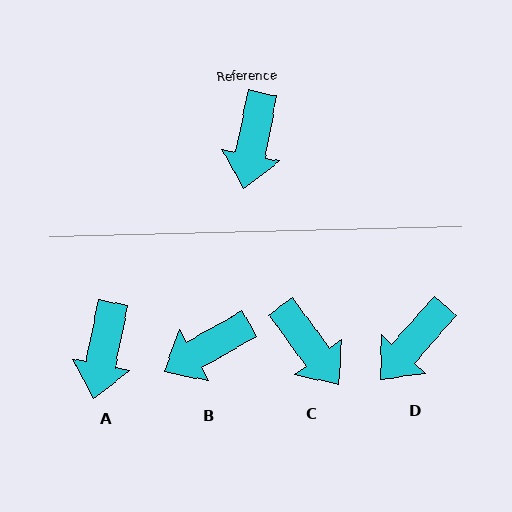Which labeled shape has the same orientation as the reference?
A.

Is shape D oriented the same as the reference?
No, it is off by about 30 degrees.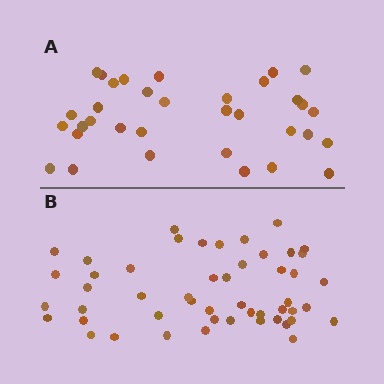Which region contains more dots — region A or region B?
Region B (the bottom region) has more dots.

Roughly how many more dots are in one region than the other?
Region B has approximately 15 more dots than region A.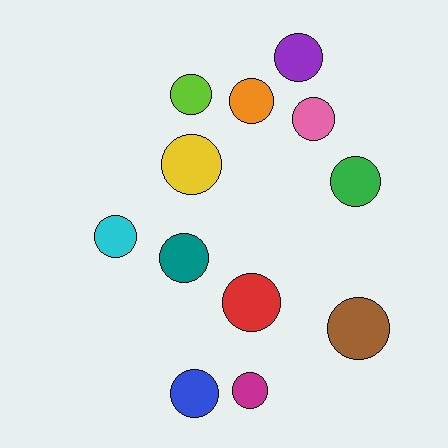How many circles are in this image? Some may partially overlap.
There are 12 circles.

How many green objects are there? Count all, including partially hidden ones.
There is 1 green object.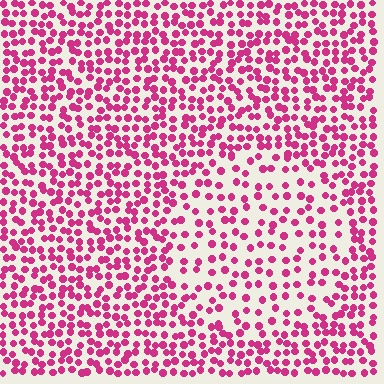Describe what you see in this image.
The image contains small magenta elements arranged at two different densities. A circle-shaped region is visible where the elements are less densely packed than the surrounding area.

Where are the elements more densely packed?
The elements are more densely packed outside the circle boundary.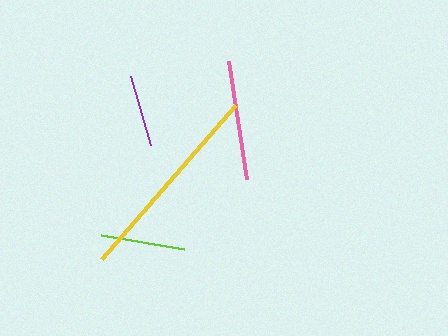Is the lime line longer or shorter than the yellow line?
The yellow line is longer than the lime line.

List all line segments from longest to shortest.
From longest to shortest: yellow, pink, lime, purple.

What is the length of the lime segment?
The lime segment is approximately 84 pixels long.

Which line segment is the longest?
The yellow line is the longest at approximately 204 pixels.